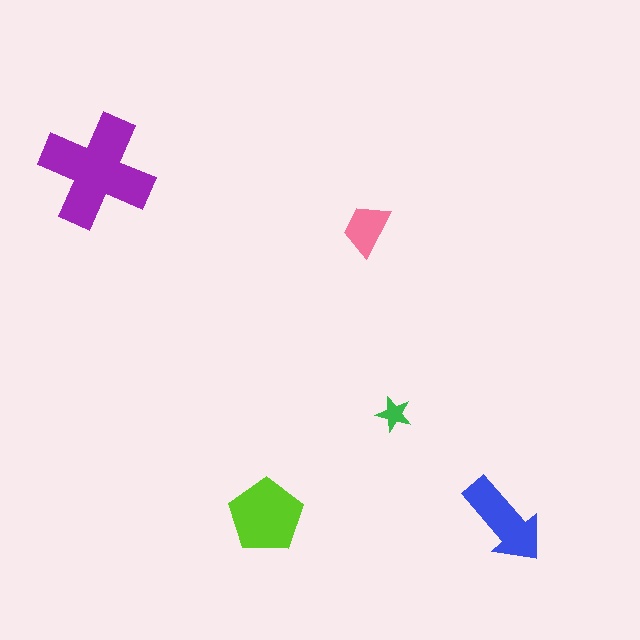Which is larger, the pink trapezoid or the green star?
The pink trapezoid.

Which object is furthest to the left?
The purple cross is leftmost.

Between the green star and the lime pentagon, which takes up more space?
The lime pentagon.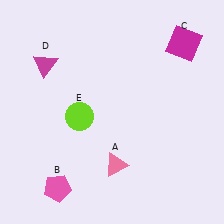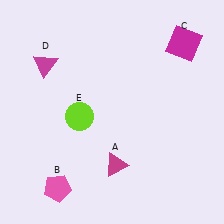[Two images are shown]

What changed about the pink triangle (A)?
In Image 1, A is pink. In Image 2, it changed to magenta.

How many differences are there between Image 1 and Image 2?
There is 1 difference between the two images.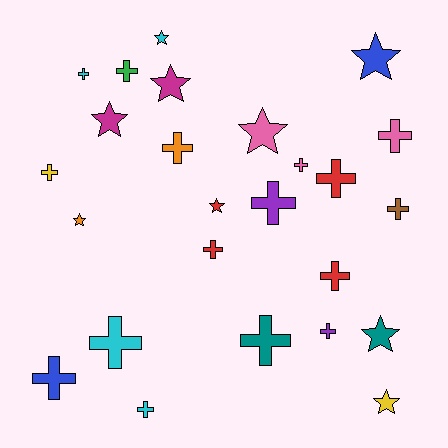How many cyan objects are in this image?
There are 4 cyan objects.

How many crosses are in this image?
There are 16 crosses.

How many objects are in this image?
There are 25 objects.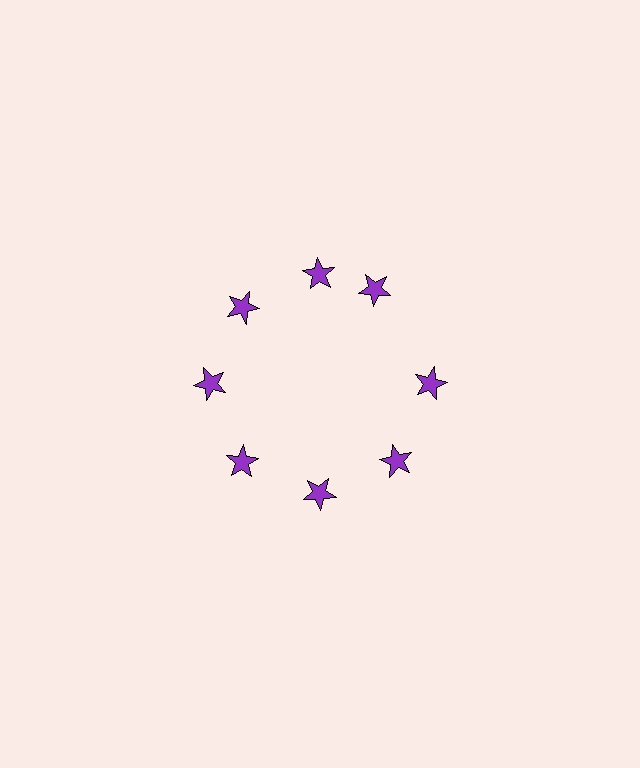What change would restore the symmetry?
The symmetry would be restored by rotating it back into even spacing with its neighbors so that all 8 stars sit at equal angles and equal distance from the center.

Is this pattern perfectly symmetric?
No. The 8 purple stars are arranged in a ring, but one element near the 2 o'clock position is rotated out of alignment along the ring, breaking the 8-fold rotational symmetry.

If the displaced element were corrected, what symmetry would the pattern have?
It would have 8-fold rotational symmetry — the pattern would map onto itself every 45 degrees.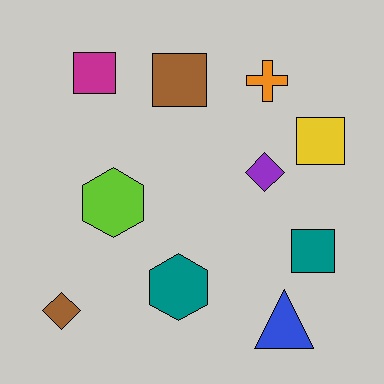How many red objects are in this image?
There are no red objects.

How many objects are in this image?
There are 10 objects.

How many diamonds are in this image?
There are 2 diamonds.